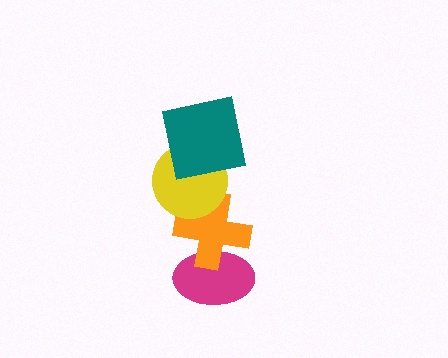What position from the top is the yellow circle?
The yellow circle is 2nd from the top.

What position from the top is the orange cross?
The orange cross is 3rd from the top.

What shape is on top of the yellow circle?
The teal square is on top of the yellow circle.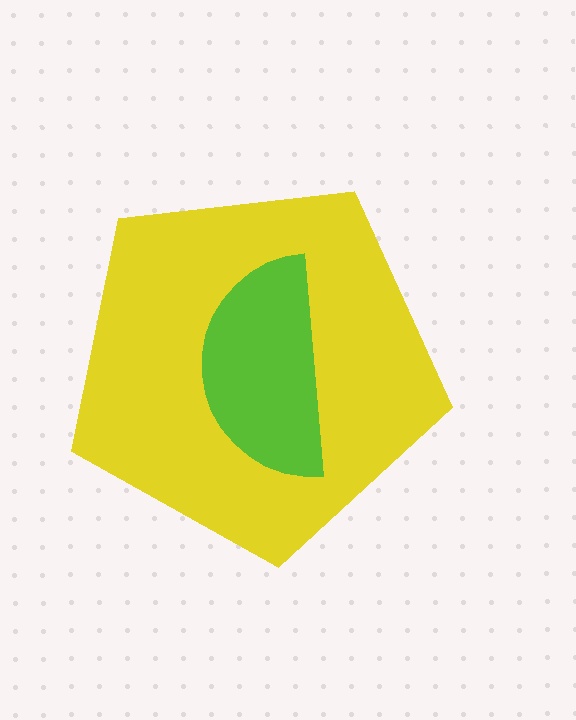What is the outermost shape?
The yellow pentagon.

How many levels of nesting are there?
2.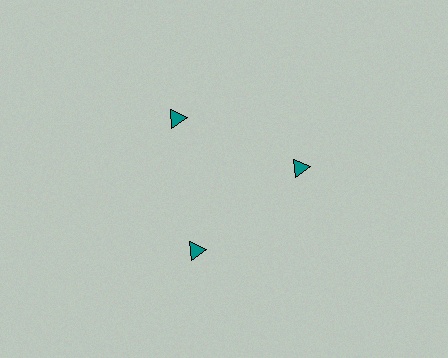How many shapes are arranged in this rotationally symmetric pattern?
There are 3 shapes, arranged in 3 groups of 1.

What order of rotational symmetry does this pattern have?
This pattern has 3-fold rotational symmetry.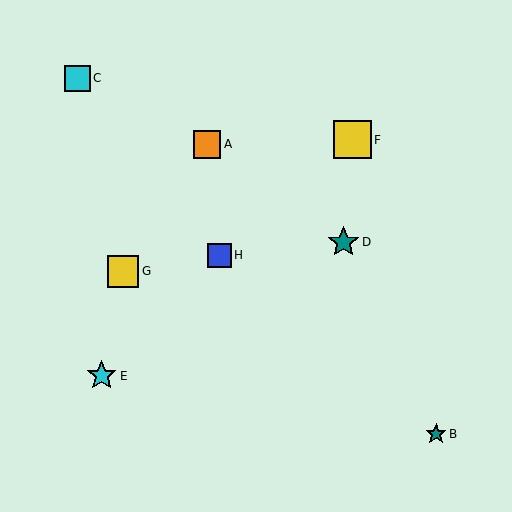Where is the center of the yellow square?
The center of the yellow square is at (352, 140).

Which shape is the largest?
The yellow square (labeled F) is the largest.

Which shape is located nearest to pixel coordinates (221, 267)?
The blue square (labeled H) at (219, 255) is nearest to that location.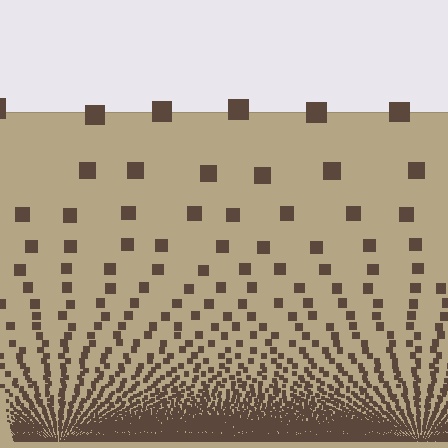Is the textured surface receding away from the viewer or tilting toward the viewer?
The surface appears to tilt toward the viewer. Texture elements get larger and sparser toward the top.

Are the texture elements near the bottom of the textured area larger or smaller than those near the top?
Smaller. The gradient is inverted — elements near the bottom are smaller and denser.